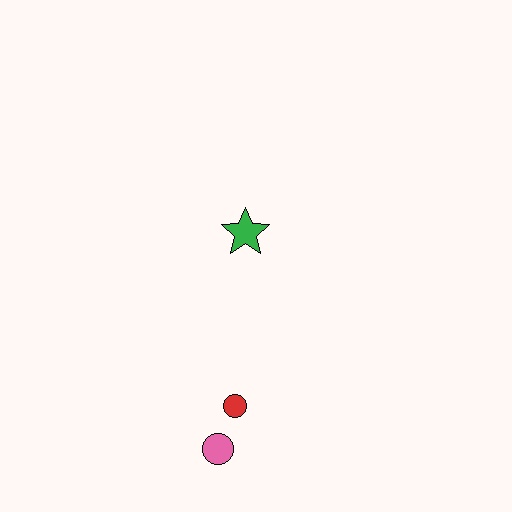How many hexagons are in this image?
There are no hexagons.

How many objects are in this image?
There are 3 objects.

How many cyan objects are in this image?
There are no cyan objects.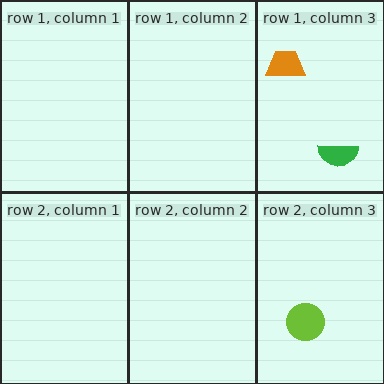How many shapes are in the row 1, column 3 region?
2.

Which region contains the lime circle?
The row 2, column 3 region.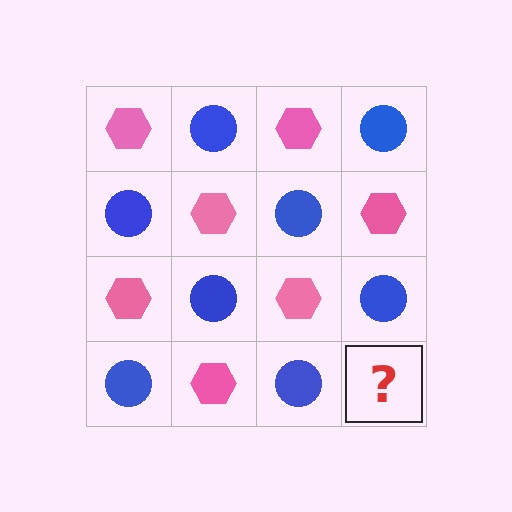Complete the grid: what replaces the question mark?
The question mark should be replaced with a pink hexagon.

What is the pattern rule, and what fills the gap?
The rule is that it alternates pink hexagon and blue circle in a checkerboard pattern. The gap should be filled with a pink hexagon.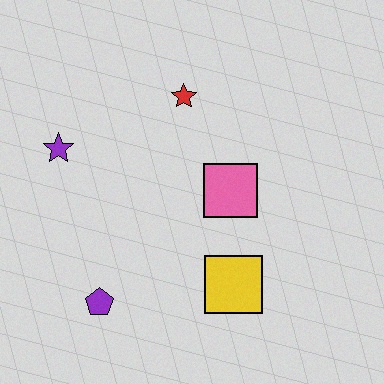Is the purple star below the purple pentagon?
No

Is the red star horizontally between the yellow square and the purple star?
Yes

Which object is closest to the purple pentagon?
The yellow square is closest to the purple pentagon.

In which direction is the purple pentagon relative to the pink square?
The purple pentagon is to the left of the pink square.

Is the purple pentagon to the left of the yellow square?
Yes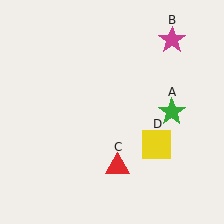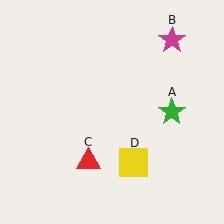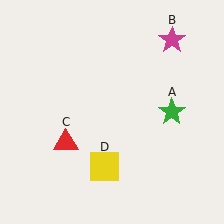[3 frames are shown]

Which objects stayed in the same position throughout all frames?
Green star (object A) and magenta star (object B) remained stationary.